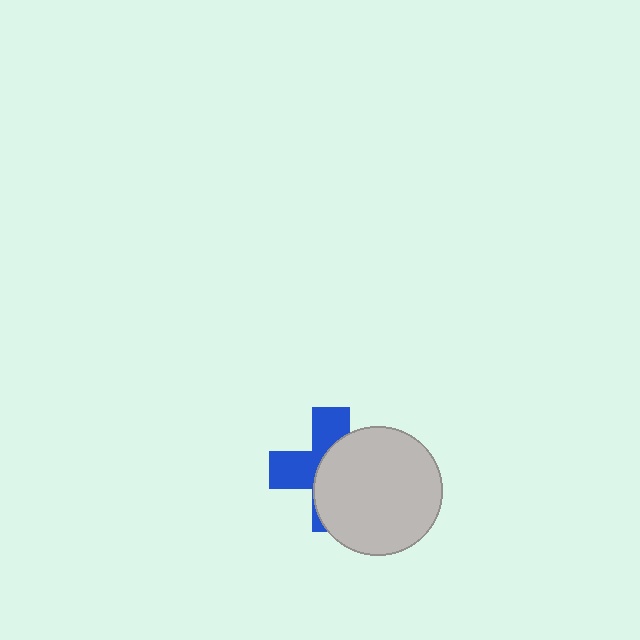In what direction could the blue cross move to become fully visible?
The blue cross could move left. That would shift it out from behind the light gray circle entirely.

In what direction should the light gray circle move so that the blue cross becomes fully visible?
The light gray circle should move right. That is the shortest direction to clear the overlap and leave the blue cross fully visible.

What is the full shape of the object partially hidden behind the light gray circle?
The partially hidden object is a blue cross.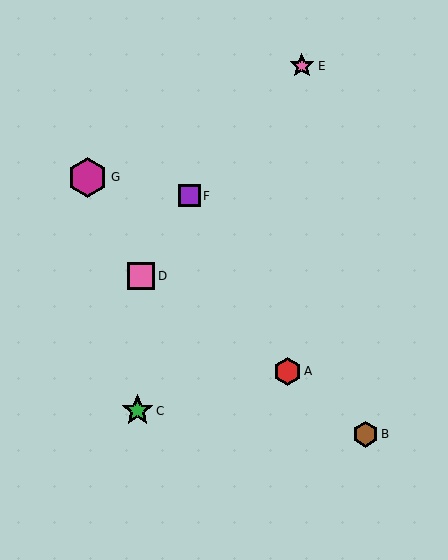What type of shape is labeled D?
Shape D is a pink square.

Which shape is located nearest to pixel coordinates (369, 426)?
The brown hexagon (labeled B) at (365, 434) is nearest to that location.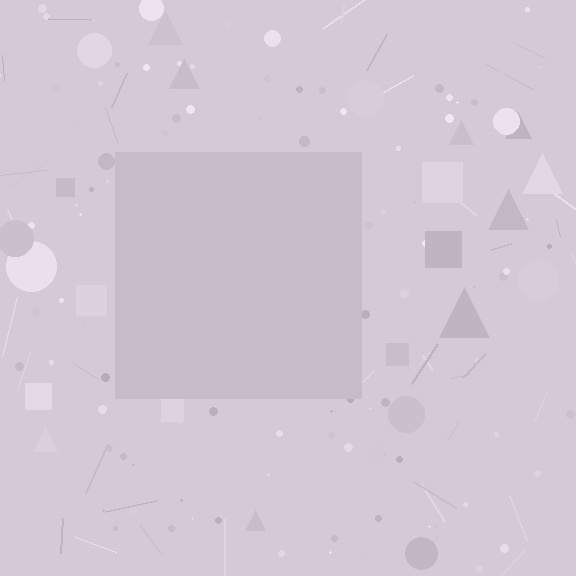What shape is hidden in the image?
A square is hidden in the image.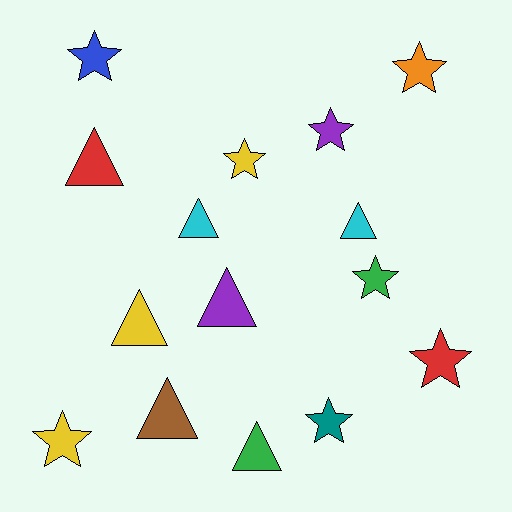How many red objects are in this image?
There are 2 red objects.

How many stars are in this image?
There are 8 stars.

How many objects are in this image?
There are 15 objects.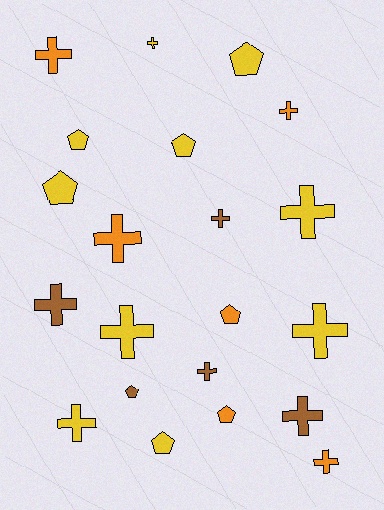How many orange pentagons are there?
There are 2 orange pentagons.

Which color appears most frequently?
Yellow, with 10 objects.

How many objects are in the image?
There are 21 objects.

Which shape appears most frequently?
Cross, with 13 objects.